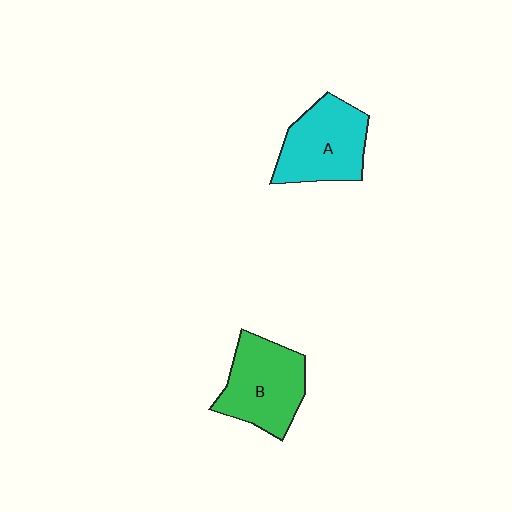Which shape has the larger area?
Shape B (green).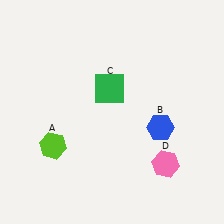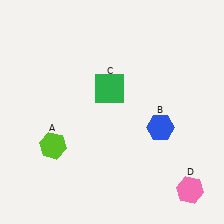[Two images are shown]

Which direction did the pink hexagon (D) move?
The pink hexagon (D) moved down.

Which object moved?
The pink hexagon (D) moved down.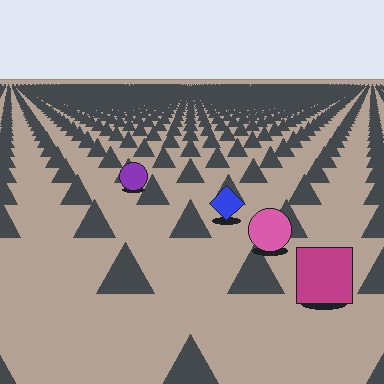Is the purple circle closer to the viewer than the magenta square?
No. The magenta square is closer — you can tell from the texture gradient: the ground texture is coarser near it.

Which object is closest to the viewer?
The magenta square is closest. The texture marks near it are larger and more spread out.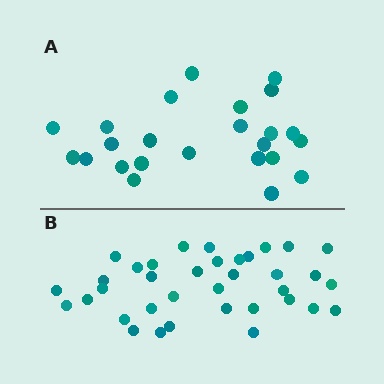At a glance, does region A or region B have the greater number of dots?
Region B (the bottom region) has more dots.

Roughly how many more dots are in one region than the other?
Region B has roughly 12 or so more dots than region A.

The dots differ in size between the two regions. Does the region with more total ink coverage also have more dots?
No. Region A has more total ink coverage because its dots are larger, but region B actually contains more individual dots. Total area can be misleading — the number of items is what matters here.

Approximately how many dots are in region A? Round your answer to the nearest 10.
About 20 dots. (The exact count is 24, which rounds to 20.)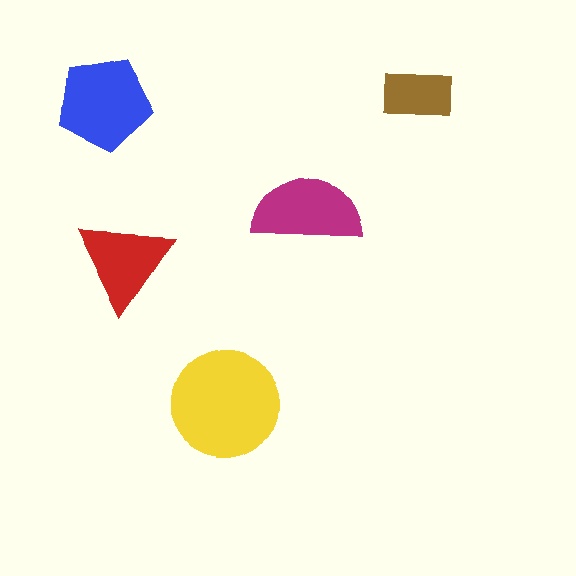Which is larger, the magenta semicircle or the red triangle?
The magenta semicircle.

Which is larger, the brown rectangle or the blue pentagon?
The blue pentagon.